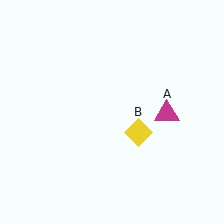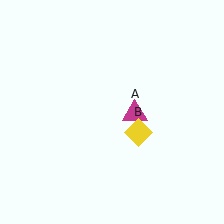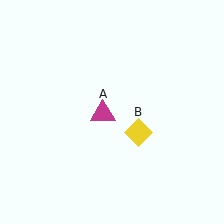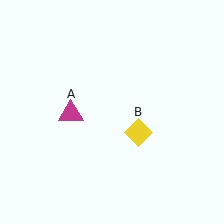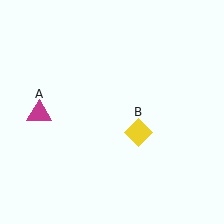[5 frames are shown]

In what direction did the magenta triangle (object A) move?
The magenta triangle (object A) moved left.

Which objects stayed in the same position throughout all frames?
Yellow diamond (object B) remained stationary.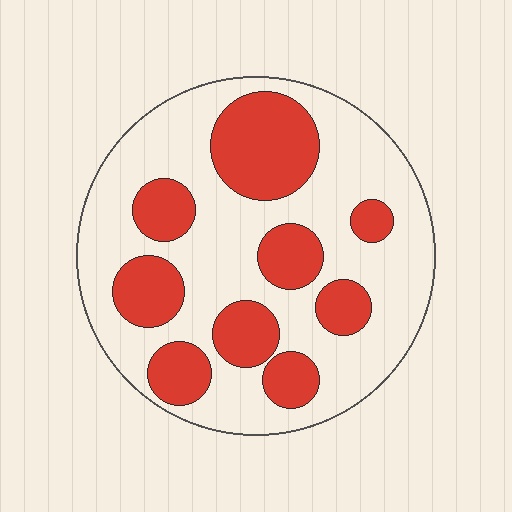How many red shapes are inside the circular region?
9.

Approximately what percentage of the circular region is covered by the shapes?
Approximately 35%.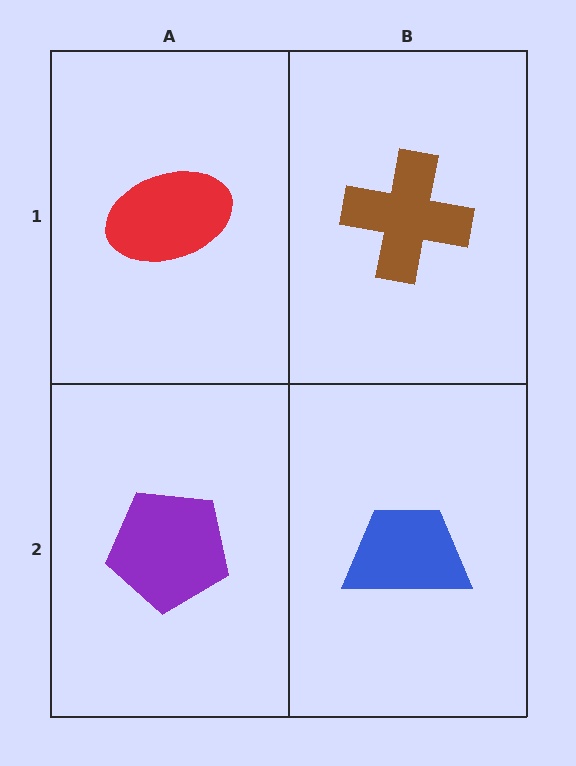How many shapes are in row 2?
2 shapes.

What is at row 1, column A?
A red ellipse.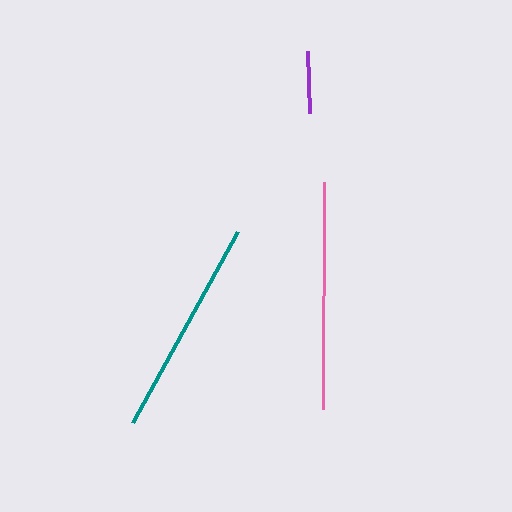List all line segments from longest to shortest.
From longest to shortest: pink, teal, purple.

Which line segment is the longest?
The pink line is the longest at approximately 227 pixels.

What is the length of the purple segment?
The purple segment is approximately 62 pixels long.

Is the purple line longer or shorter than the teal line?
The teal line is longer than the purple line.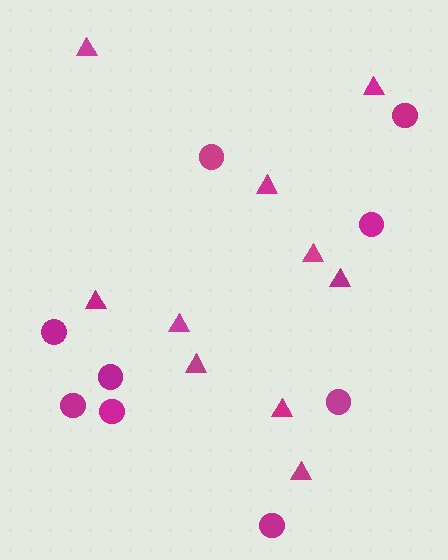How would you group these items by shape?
There are 2 groups: one group of triangles (10) and one group of circles (9).